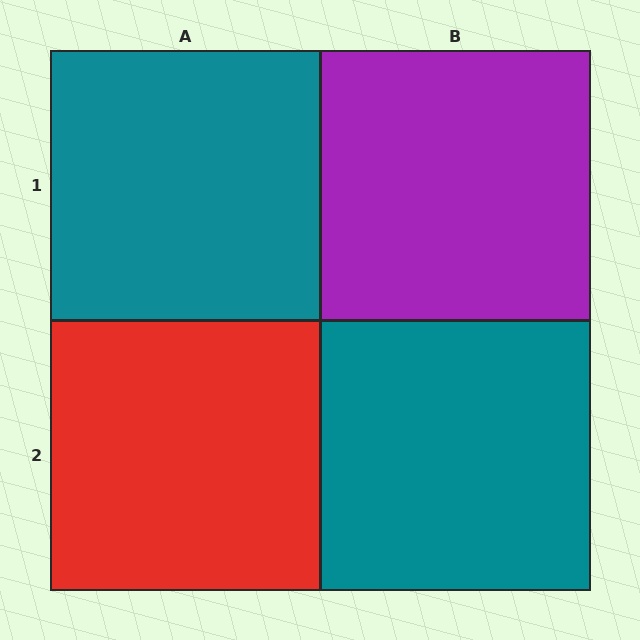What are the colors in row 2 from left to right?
Red, teal.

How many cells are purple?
1 cell is purple.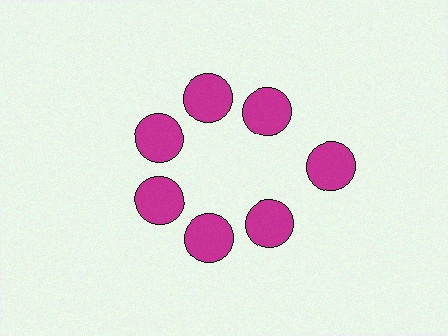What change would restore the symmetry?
The symmetry would be restored by moving it inward, back onto the ring so that all 7 circles sit at equal angles and equal distance from the center.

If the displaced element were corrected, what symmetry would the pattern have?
It would have 7-fold rotational symmetry — the pattern would map onto itself every 51 degrees.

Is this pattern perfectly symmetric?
No. The 7 magenta circles are arranged in a ring, but one element near the 3 o'clock position is pushed outward from the center, breaking the 7-fold rotational symmetry.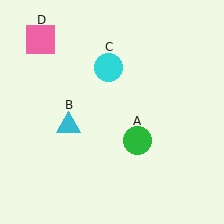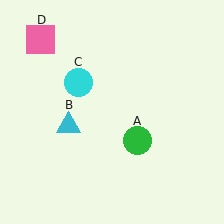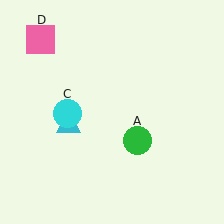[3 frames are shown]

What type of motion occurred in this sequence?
The cyan circle (object C) rotated counterclockwise around the center of the scene.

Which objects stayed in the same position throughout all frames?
Green circle (object A) and cyan triangle (object B) and pink square (object D) remained stationary.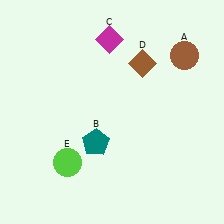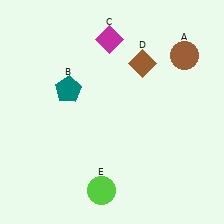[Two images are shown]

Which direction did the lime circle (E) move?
The lime circle (E) moved right.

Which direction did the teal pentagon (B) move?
The teal pentagon (B) moved up.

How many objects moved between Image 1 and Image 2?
2 objects moved between the two images.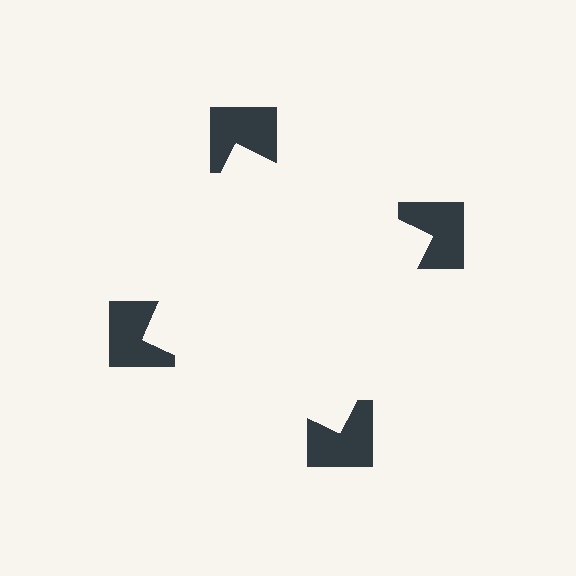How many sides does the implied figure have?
4 sides.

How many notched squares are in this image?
There are 4 — one at each vertex of the illusory square.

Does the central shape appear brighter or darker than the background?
It typically appears slightly brighter than the background, even though no actual brightness change is drawn.